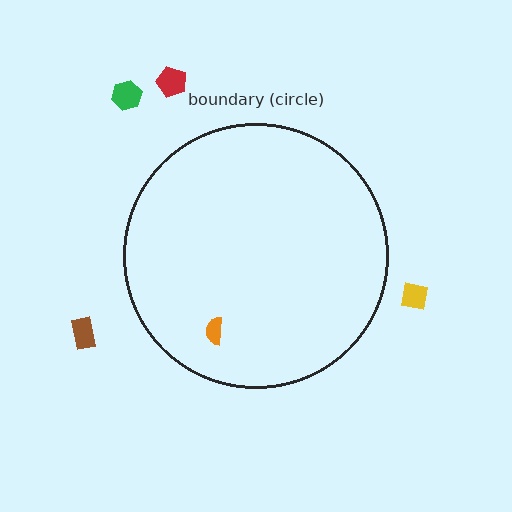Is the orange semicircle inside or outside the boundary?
Inside.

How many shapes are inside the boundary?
1 inside, 4 outside.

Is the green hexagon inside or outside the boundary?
Outside.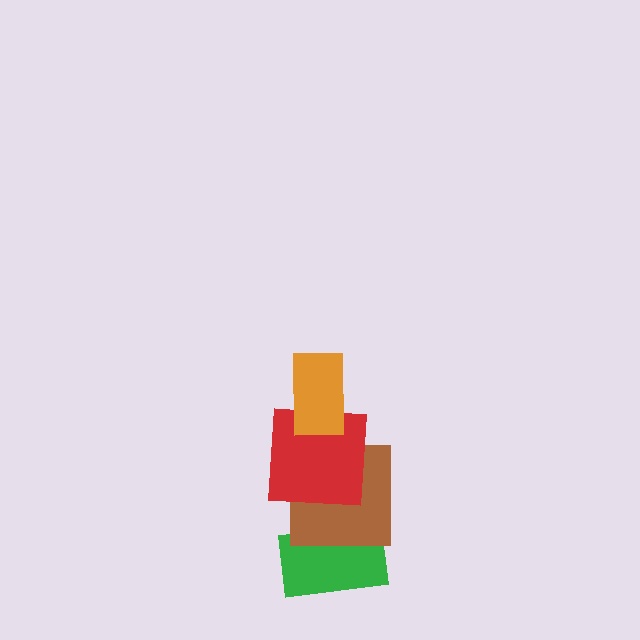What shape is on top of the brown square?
The red square is on top of the brown square.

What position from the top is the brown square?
The brown square is 3rd from the top.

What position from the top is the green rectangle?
The green rectangle is 4th from the top.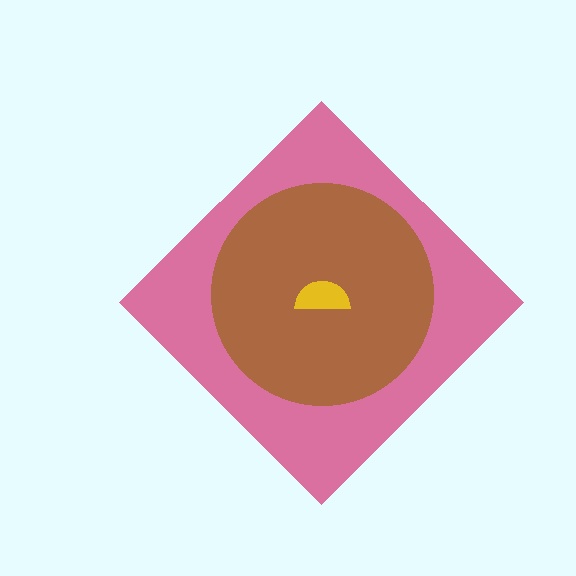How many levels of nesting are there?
3.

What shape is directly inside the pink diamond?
The brown circle.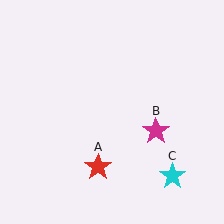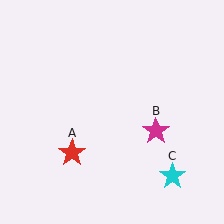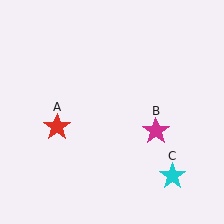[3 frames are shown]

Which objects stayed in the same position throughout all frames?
Magenta star (object B) and cyan star (object C) remained stationary.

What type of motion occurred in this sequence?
The red star (object A) rotated clockwise around the center of the scene.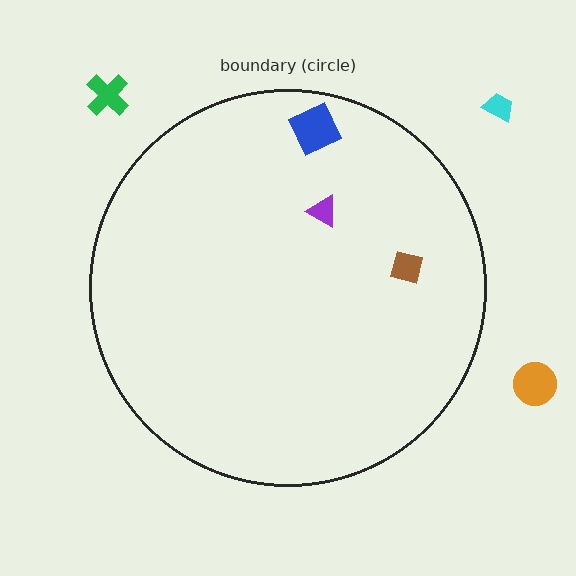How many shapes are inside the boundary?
3 inside, 3 outside.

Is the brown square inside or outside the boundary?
Inside.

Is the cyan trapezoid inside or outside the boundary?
Outside.